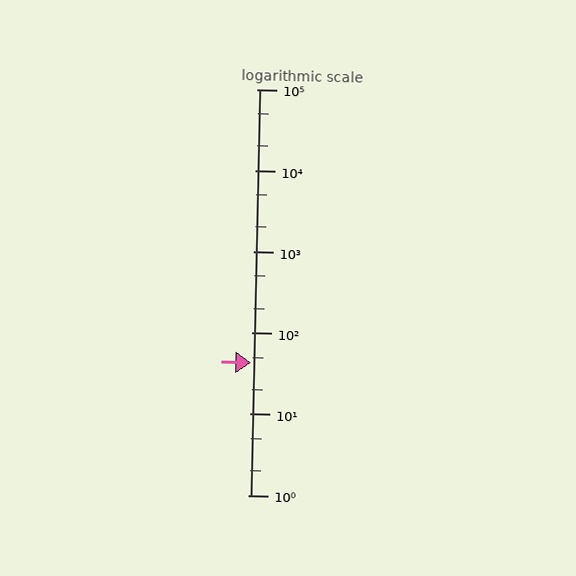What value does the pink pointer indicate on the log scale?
The pointer indicates approximately 43.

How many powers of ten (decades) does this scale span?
The scale spans 5 decades, from 1 to 100000.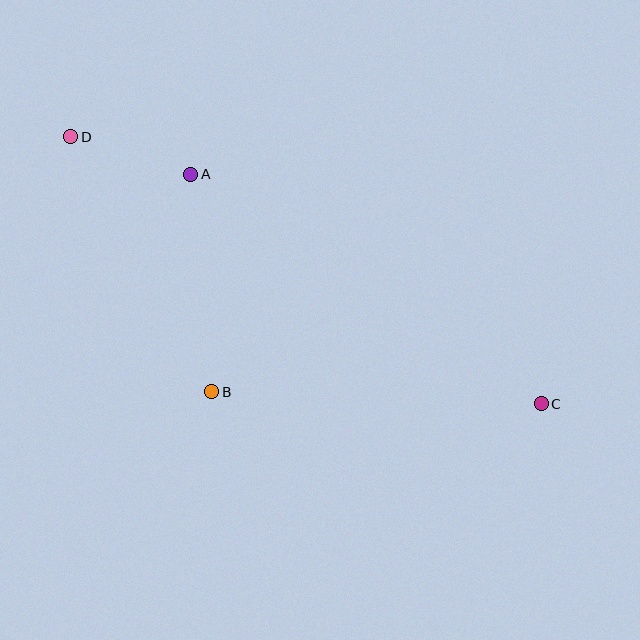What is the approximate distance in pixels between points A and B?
The distance between A and B is approximately 218 pixels.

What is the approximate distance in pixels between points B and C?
The distance between B and C is approximately 330 pixels.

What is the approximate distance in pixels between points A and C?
The distance between A and C is approximately 419 pixels.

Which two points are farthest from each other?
Points C and D are farthest from each other.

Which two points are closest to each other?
Points A and D are closest to each other.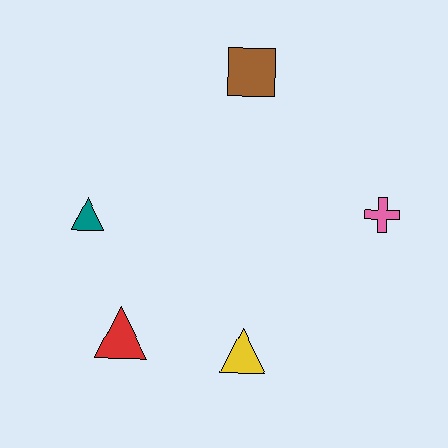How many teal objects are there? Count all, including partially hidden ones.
There is 1 teal object.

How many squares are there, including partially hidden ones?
There is 1 square.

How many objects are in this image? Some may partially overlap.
There are 5 objects.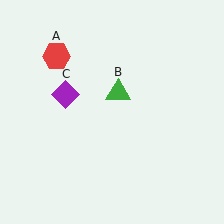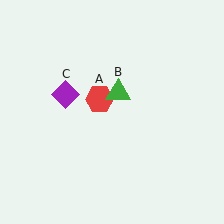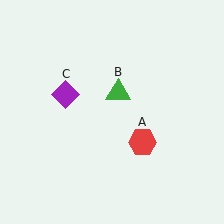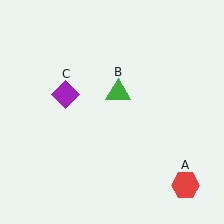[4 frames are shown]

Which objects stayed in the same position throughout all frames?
Green triangle (object B) and purple diamond (object C) remained stationary.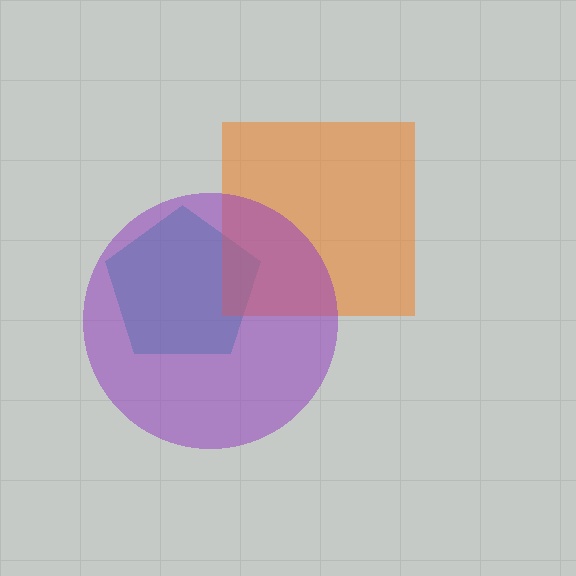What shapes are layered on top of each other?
The layered shapes are: a teal pentagon, an orange square, a purple circle.